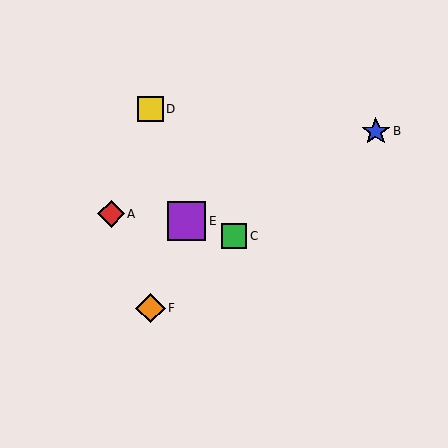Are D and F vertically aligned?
Yes, both are at x≈150.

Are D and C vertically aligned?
No, D is at x≈150 and C is at x≈234.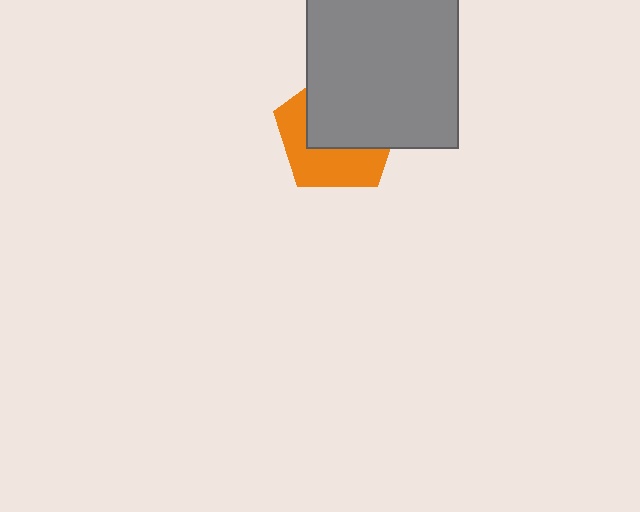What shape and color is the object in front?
The object in front is a gray square.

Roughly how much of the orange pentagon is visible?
A small part of it is visible (roughly 44%).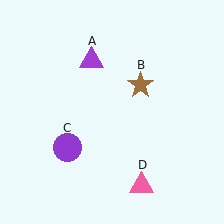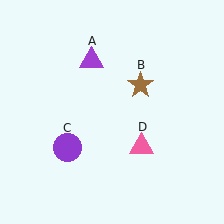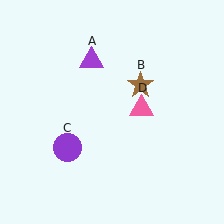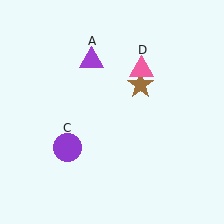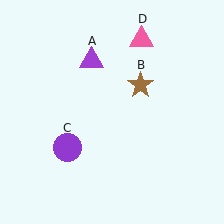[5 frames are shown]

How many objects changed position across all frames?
1 object changed position: pink triangle (object D).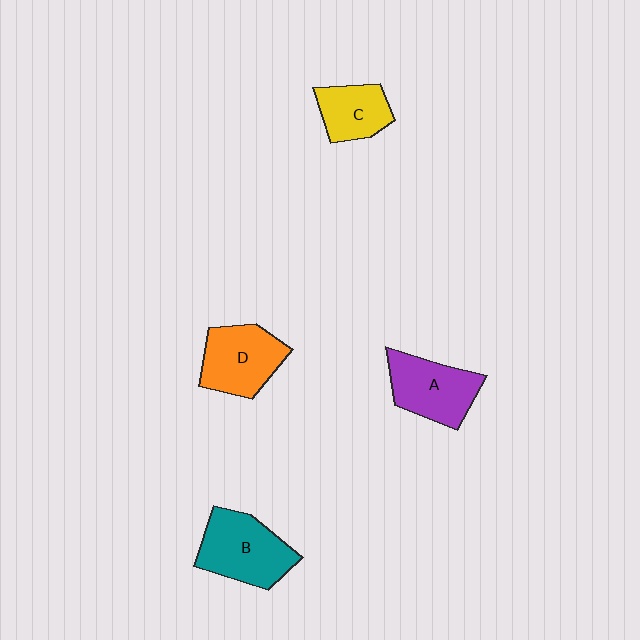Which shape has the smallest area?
Shape C (yellow).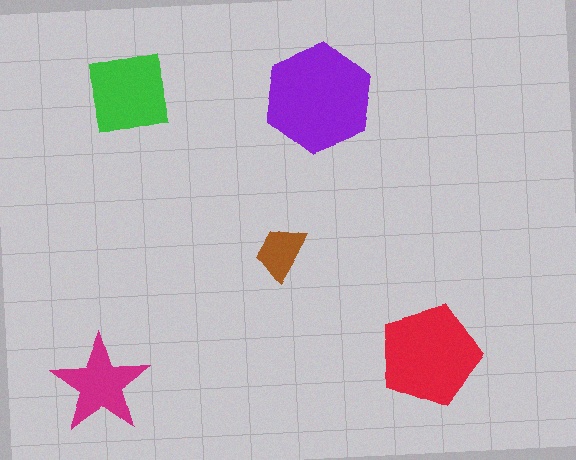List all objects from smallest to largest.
The brown trapezoid, the magenta star, the green square, the red pentagon, the purple hexagon.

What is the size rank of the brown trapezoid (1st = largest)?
5th.